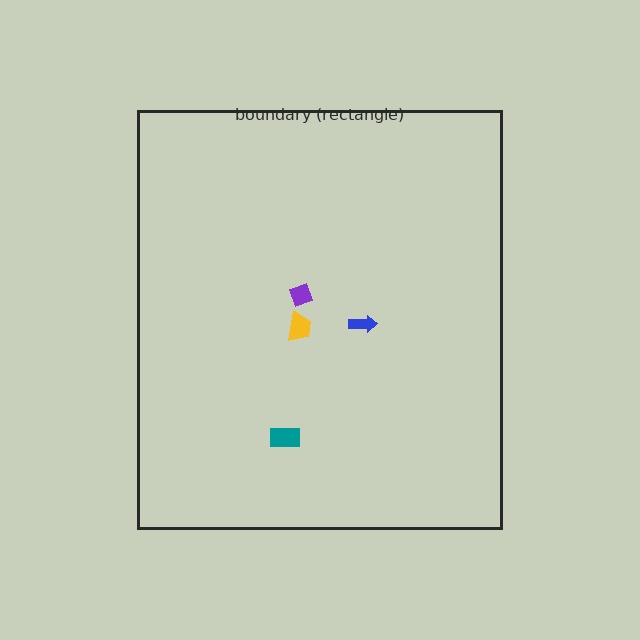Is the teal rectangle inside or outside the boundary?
Inside.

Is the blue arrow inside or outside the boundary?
Inside.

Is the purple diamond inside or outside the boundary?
Inside.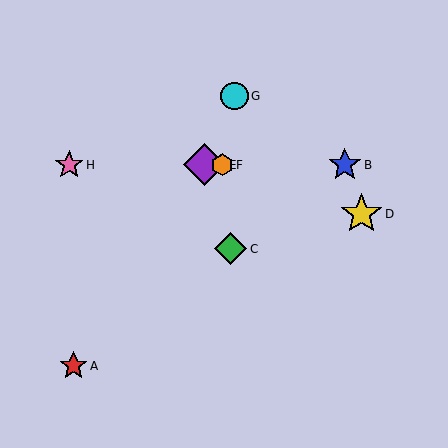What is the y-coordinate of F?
Object F is at y≈165.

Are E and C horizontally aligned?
No, E is at y≈165 and C is at y≈249.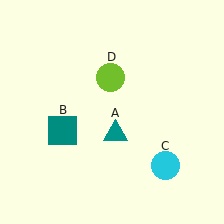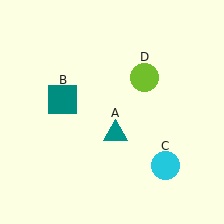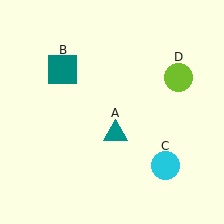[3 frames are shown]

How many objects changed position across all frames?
2 objects changed position: teal square (object B), lime circle (object D).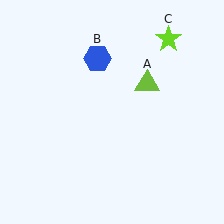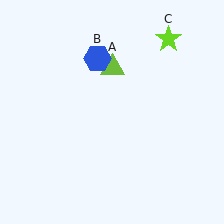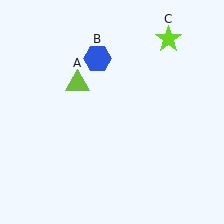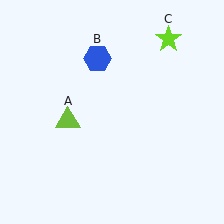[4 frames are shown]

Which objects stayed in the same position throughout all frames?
Blue hexagon (object B) and lime star (object C) remained stationary.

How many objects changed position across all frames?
1 object changed position: lime triangle (object A).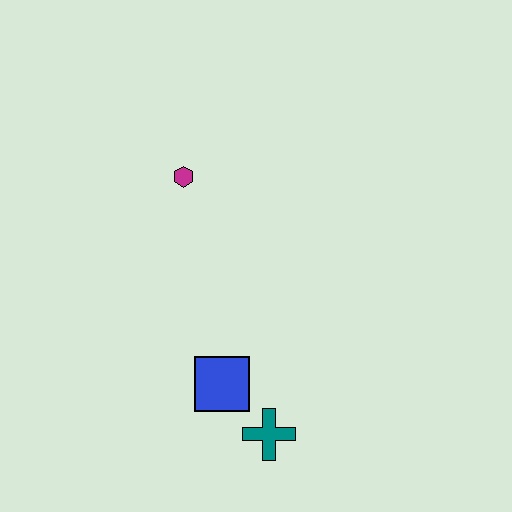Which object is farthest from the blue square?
The magenta hexagon is farthest from the blue square.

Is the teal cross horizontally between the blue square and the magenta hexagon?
No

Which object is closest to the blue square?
The teal cross is closest to the blue square.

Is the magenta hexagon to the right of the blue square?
No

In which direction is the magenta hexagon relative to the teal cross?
The magenta hexagon is above the teal cross.